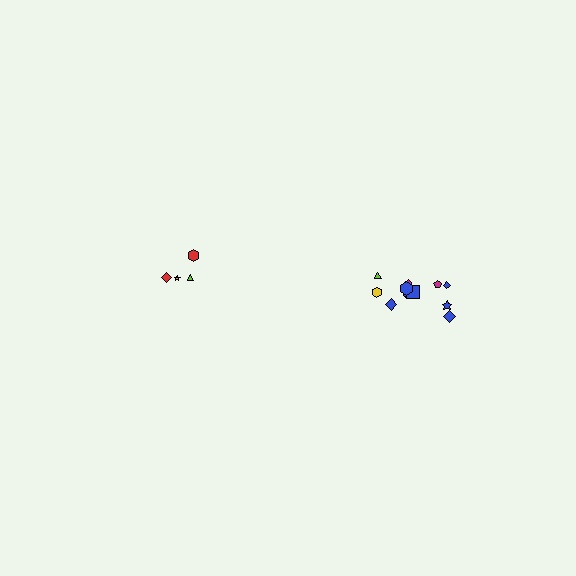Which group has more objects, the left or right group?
The right group.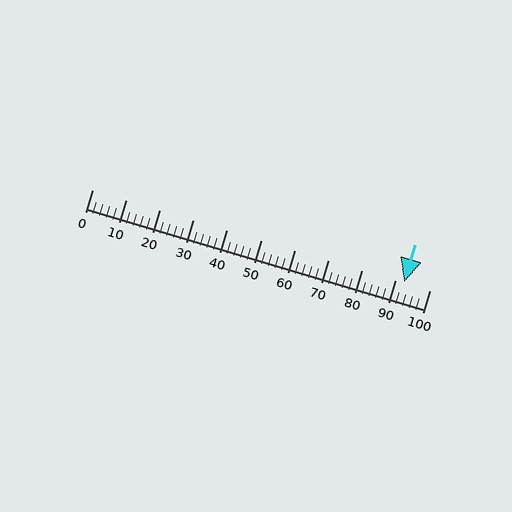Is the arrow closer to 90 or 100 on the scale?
The arrow is closer to 90.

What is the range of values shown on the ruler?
The ruler shows values from 0 to 100.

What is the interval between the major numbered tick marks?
The major tick marks are spaced 10 units apart.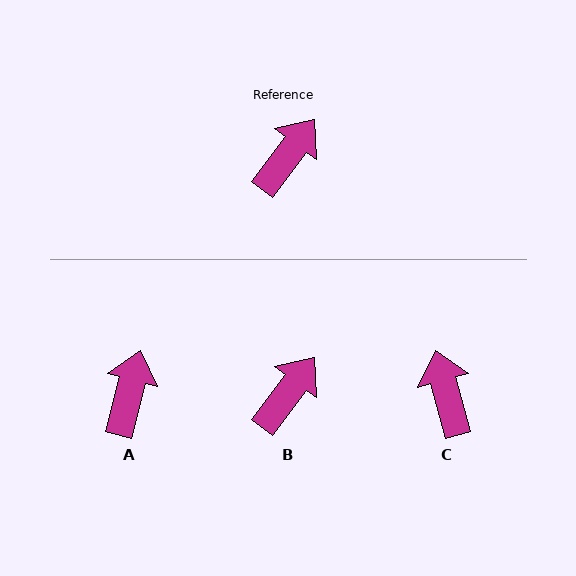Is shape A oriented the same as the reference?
No, it is off by about 23 degrees.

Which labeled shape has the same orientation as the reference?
B.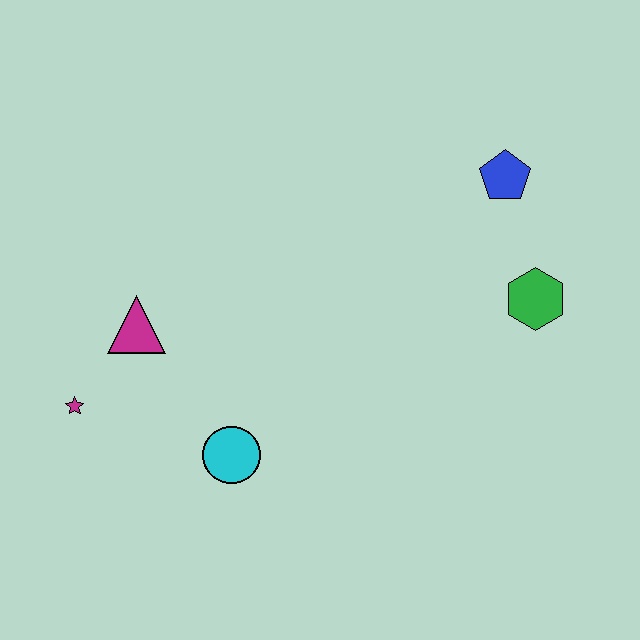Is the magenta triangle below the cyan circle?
No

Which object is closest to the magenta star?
The magenta triangle is closest to the magenta star.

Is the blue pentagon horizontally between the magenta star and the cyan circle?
No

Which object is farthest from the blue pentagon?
The magenta star is farthest from the blue pentagon.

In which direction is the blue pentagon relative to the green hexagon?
The blue pentagon is above the green hexagon.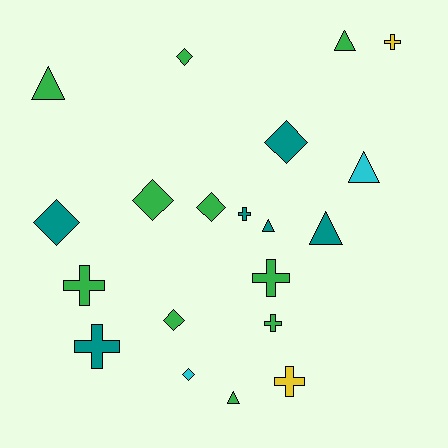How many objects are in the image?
There are 20 objects.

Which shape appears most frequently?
Cross, with 7 objects.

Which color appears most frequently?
Green, with 10 objects.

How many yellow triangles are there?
There are no yellow triangles.